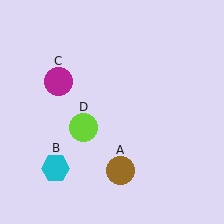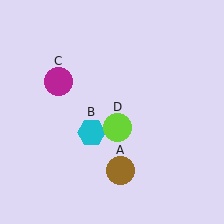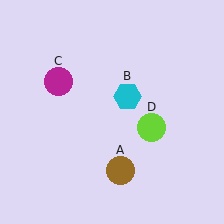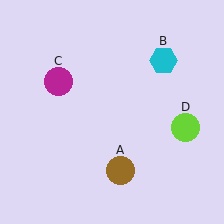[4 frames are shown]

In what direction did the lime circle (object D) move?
The lime circle (object D) moved right.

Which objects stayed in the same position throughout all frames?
Brown circle (object A) and magenta circle (object C) remained stationary.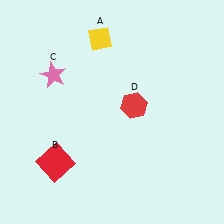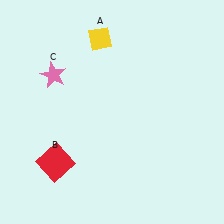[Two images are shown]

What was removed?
The red hexagon (D) was removed in Image 2.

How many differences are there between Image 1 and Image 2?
There is 1 difference between the two images.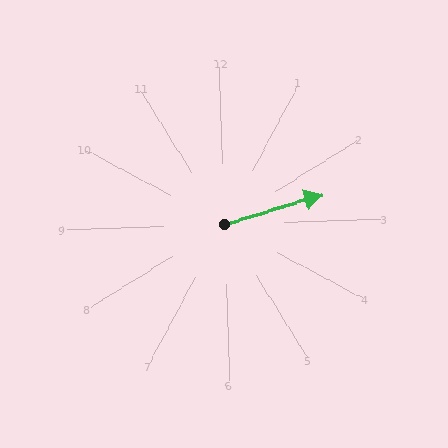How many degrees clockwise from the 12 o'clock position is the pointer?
Approximately 75 degrees.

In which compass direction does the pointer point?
East.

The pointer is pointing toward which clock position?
Roughly 3 o'clock.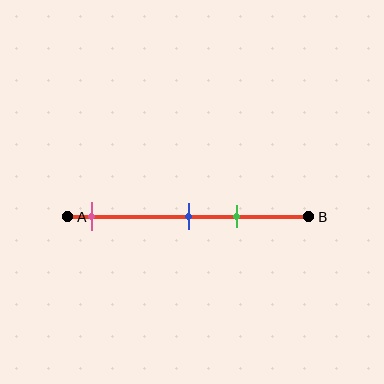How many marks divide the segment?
There are 3 marks dividing the segment.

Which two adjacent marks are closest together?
The blue and green marks are the closest adjacent pair.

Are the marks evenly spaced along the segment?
No, the marks are not evenly spaced.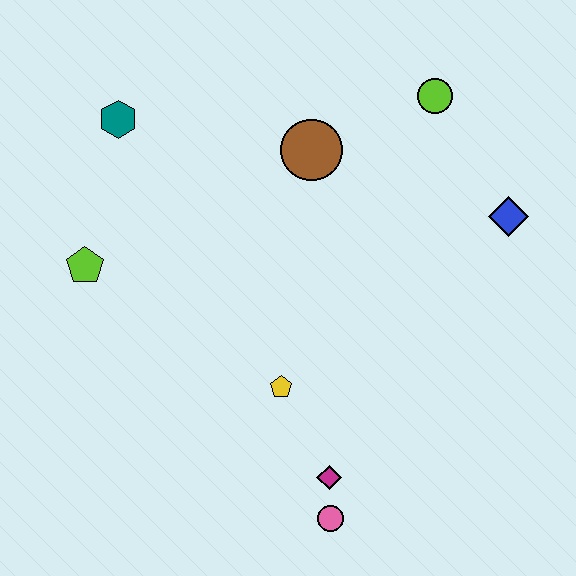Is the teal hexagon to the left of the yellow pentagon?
Yes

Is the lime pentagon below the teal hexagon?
Yes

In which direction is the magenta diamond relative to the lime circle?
The magenta diamond is below the lime circle.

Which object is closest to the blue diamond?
The lime circle is closest to the blue diamond.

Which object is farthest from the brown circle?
The pink circle is farthest from the brown circle.